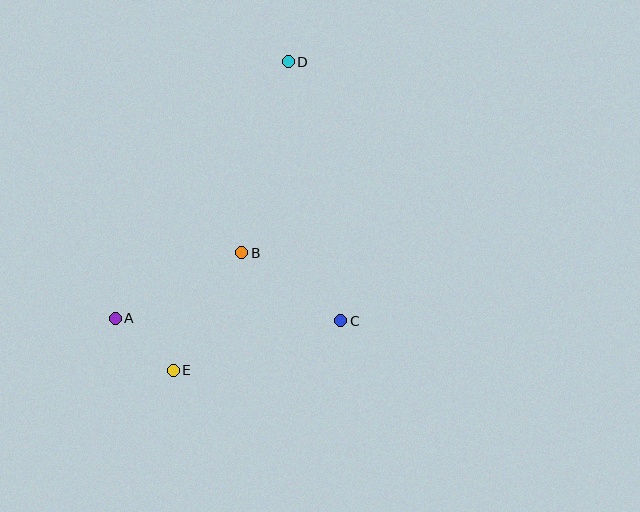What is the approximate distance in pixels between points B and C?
The distance between B and C is approximately 120 pixels.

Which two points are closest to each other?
Points A and E are closest to each other.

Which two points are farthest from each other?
Points D and E are farthest from each other.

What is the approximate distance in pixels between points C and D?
The distance between C and D is approximately 265 pixels.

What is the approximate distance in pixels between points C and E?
The distance between C and E is approximately 175 pixels.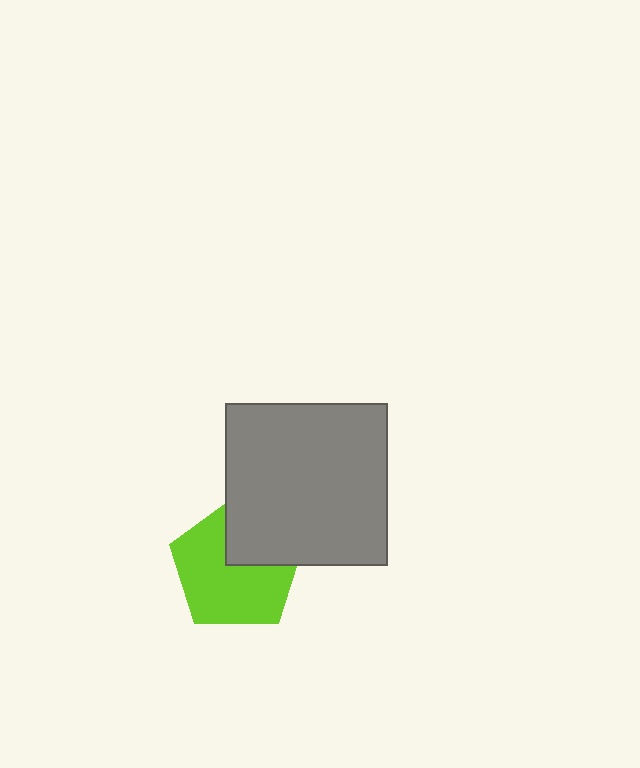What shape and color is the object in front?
The object in front is a gray square.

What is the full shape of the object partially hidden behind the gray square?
The partially hidden object is a lime pentagon.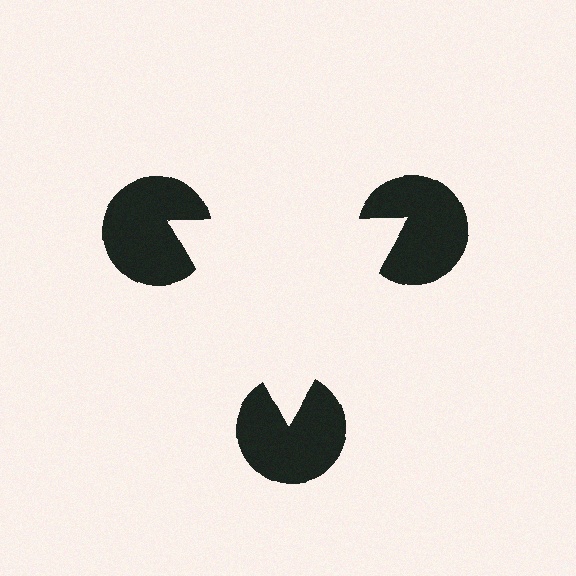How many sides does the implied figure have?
3 sides.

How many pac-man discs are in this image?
There are 3 — one at each vertex of the illusory triangle.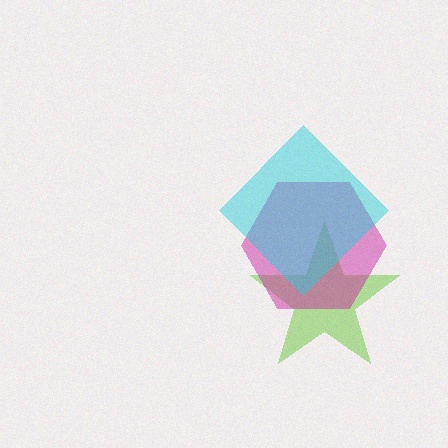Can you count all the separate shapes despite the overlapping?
Yes, there are 3 separate shapes.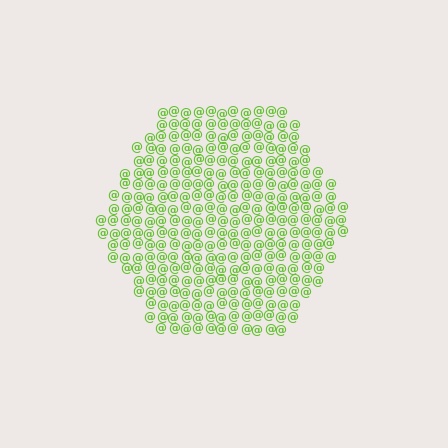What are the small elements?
The small elements are at signs.